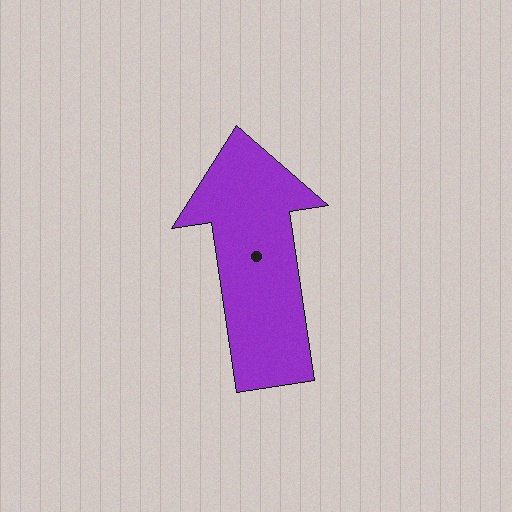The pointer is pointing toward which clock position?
Roughly 12 o'clock.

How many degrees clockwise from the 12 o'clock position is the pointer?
Approximately 352 degrees.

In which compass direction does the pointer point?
North.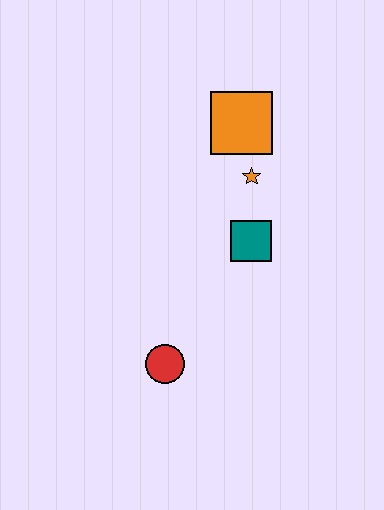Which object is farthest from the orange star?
The red circle is farthest from the orange star.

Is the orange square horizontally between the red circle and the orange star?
Yes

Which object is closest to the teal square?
The orange star is closest to the teal square.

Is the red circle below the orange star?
Yes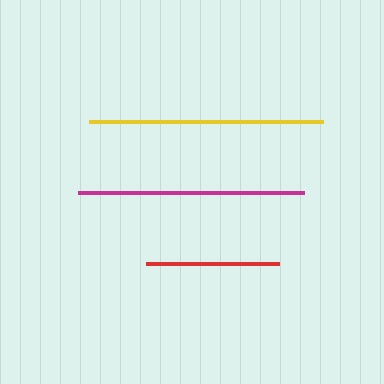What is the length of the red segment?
The red segment is approximately 133 pixels long.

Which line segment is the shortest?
The red line is the shortest at approximately 133 pixels.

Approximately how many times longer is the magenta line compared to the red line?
The magenta line is approximately 1.7 times the length of the red line.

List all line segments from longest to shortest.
From longest to shortest: yellow, magenta, red.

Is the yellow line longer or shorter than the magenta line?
The yellow line is longer than the magenta line.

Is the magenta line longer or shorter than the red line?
The magenta line is longer than the red line.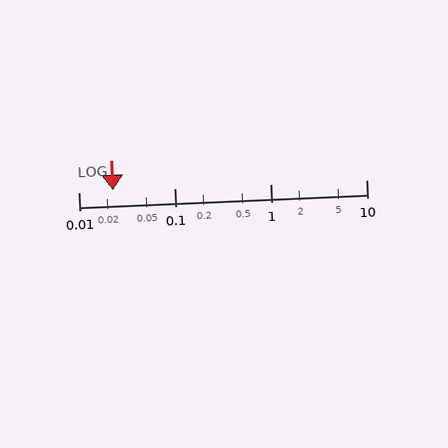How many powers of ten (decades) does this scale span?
The scale spans 3 decades, from 0.01 to 10.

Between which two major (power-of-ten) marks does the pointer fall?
The pointer is between 0.01 and 0.1.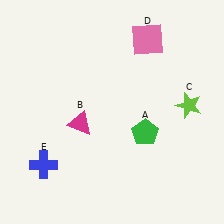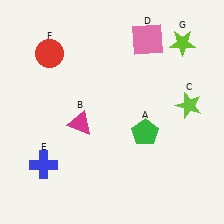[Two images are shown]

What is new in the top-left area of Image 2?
A red circle (F) was added in the top-left area of Image 2.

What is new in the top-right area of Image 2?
A lime star (G) was added in the top-right area of Image 2.